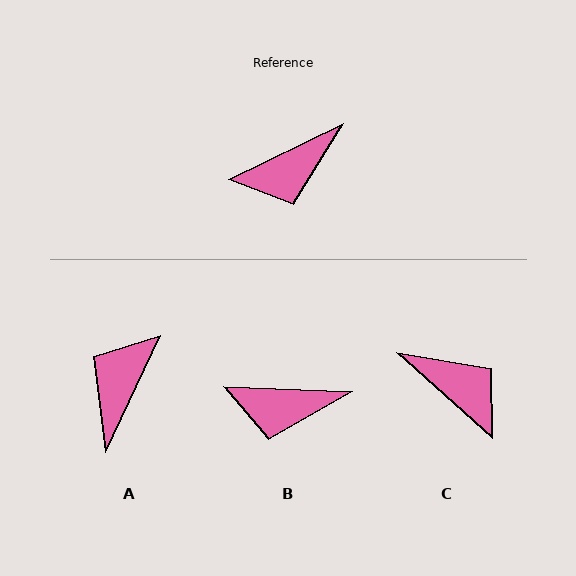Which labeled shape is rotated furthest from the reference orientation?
A, about 142 degrees away.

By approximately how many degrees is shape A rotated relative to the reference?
Approximately 142 degrees clockwise.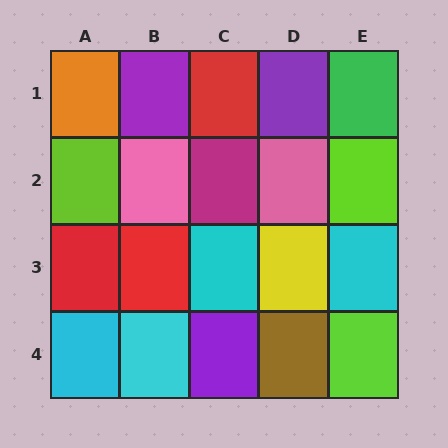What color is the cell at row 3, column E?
Cyan.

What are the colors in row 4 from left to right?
Cyan, cyan, purple, brown, lime.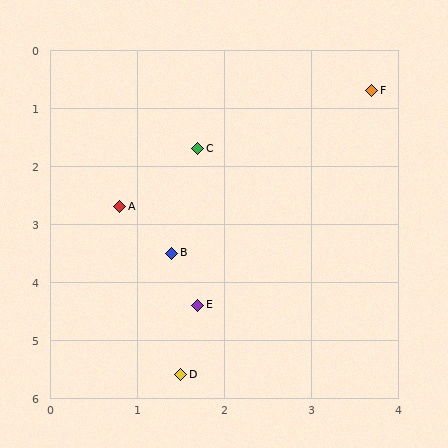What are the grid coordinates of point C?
Point C is at approximately (1.7, 1.7).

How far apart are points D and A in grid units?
Points D and A are about 3.0 grid units apart.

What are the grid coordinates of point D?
Point D is at approximately (1.5, 5.6).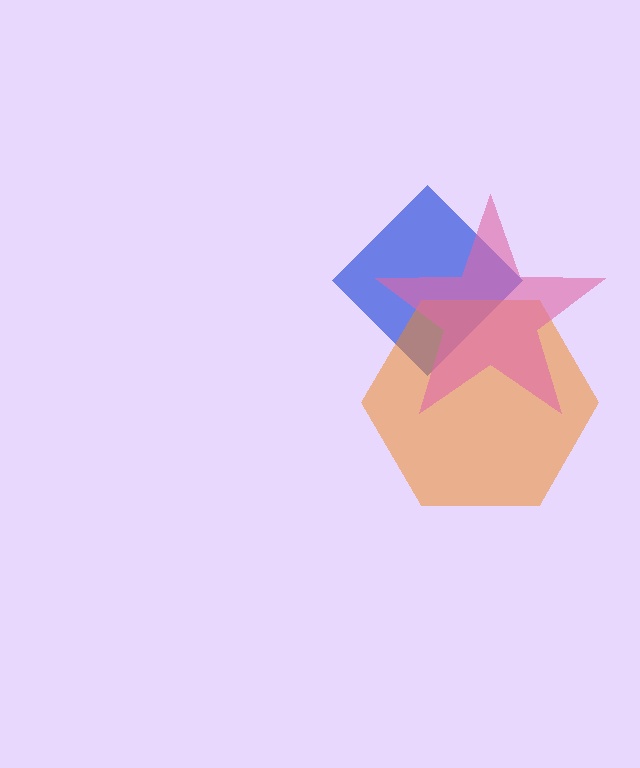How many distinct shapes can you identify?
There are 3 distinct shapes: a blue diamond, an orange hexagon, a pink star.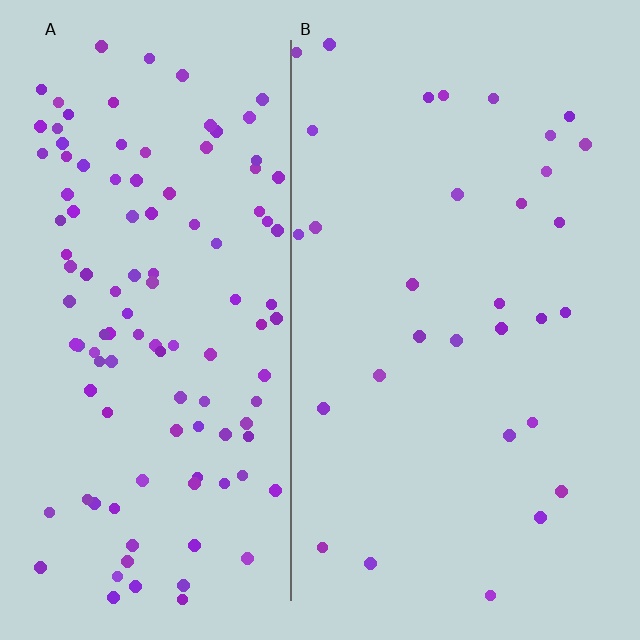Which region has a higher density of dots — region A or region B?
A (the left).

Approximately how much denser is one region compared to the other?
Approximately 3.7× — region A over region B.